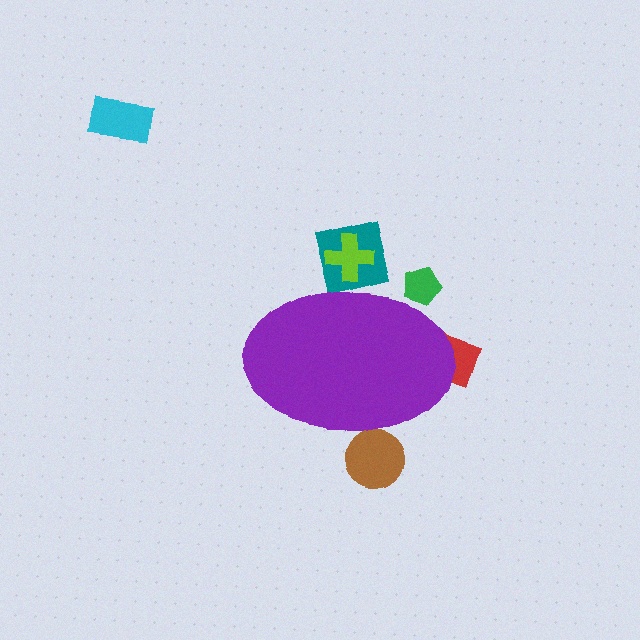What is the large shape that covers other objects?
A purple ellipse.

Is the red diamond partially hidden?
Yes, the red diamond is partially hidden behind the purple ellipse.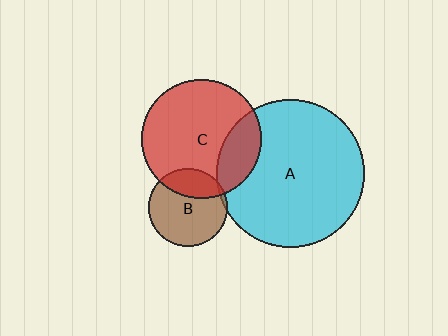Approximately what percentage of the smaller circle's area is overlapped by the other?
Approximately 5%.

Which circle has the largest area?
Circle A (cyan).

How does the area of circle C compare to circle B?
Approximately 2.3 times.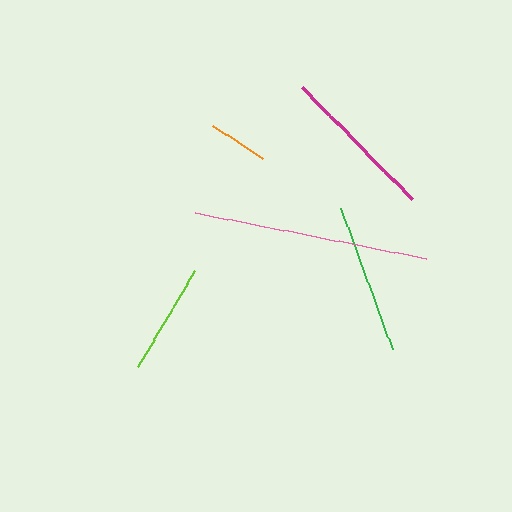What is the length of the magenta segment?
The magenta segment is approximately 157 pixels long.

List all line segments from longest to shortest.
From longest to shortest: pink, magenta, green, lime, orange.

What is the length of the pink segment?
The pink segment is approximately 235 pixels long.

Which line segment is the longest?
The pink line is the longest at approximately 235 pixels.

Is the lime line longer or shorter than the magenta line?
The magenta line is longer than the lime line.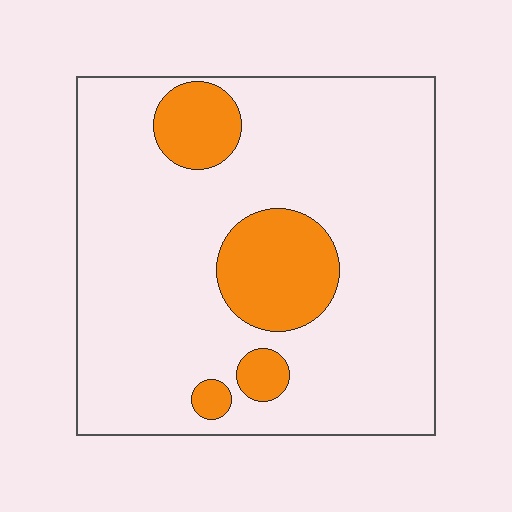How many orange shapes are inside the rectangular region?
4.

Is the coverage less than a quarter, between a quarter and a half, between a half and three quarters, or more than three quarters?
Less than a quarter.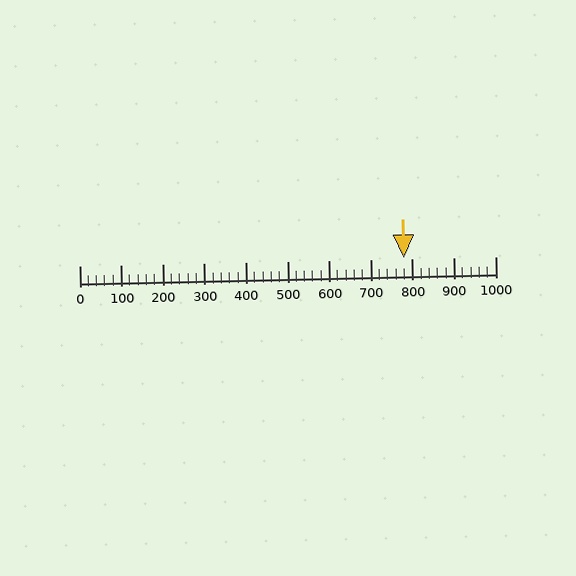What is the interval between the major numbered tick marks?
The major tick marks are spaced 100 units apart.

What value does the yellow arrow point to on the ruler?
The yellow arrow points to approximately 780.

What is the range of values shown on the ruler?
The ruler shows values from 0 to 1000.